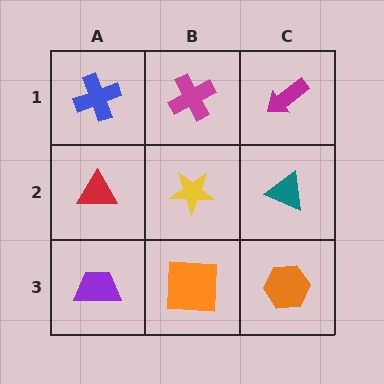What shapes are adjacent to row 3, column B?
A yellow star (row 2, column B), a purple trapezoid (row 3, column A), an orange hexagon (row 3, column C).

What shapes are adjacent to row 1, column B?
A yellow star (row 2, column B), a blue cross (row 1, column A), a magenta arrow (row 1, column C).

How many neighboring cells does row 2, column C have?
3.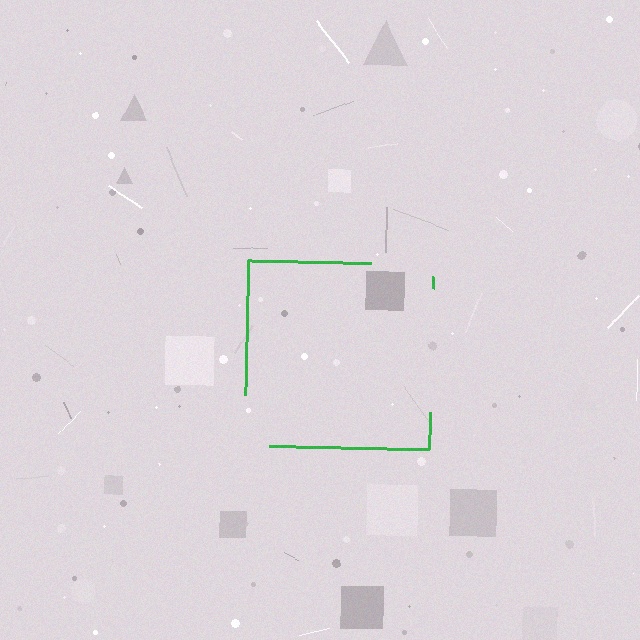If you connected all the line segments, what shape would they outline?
They would outline a square.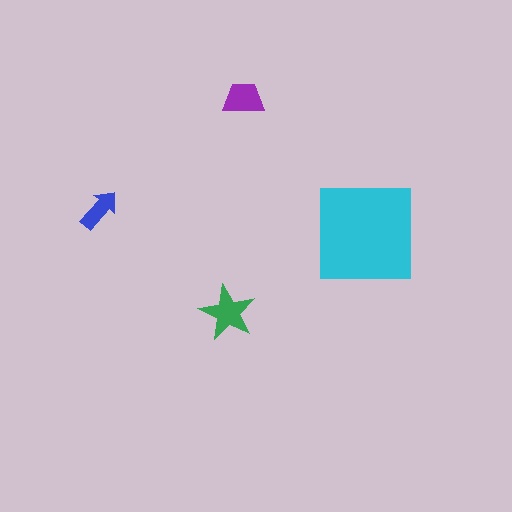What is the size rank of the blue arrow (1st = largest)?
4th.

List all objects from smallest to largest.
The blue arrow, the purple trapezoid, the green star, the cyan square.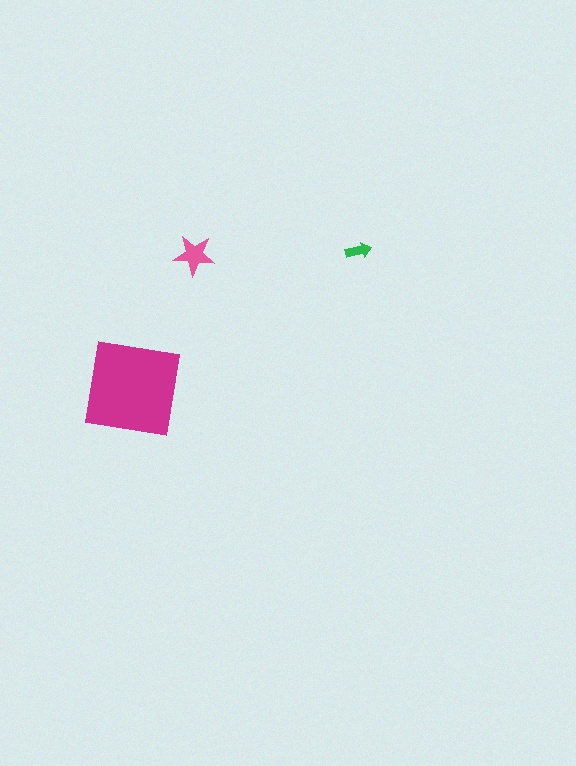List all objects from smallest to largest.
The green arrow, the pink star, the magenta square.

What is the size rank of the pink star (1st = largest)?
2nd.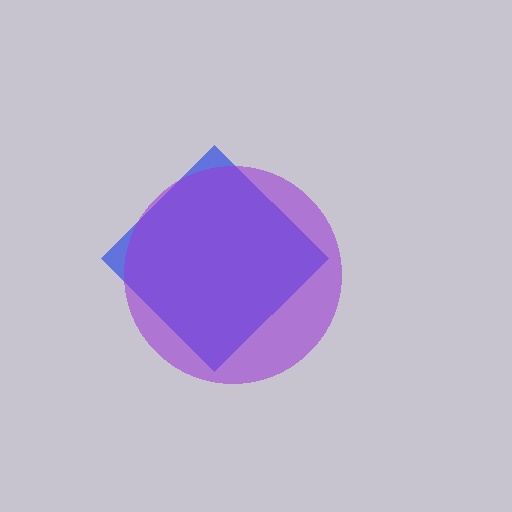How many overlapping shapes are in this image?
There are 2 overlapping shapes in the image.